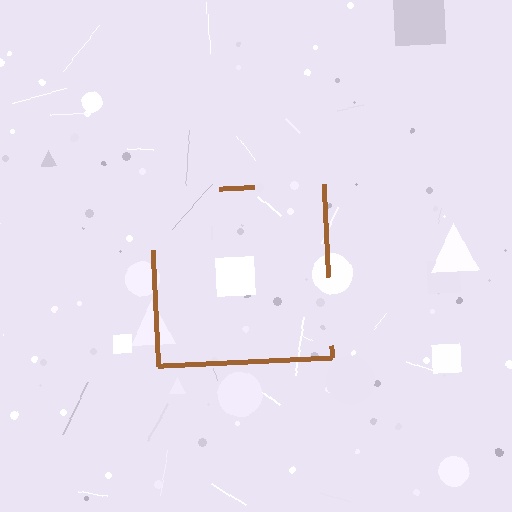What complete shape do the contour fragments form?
The contour fragments form a square.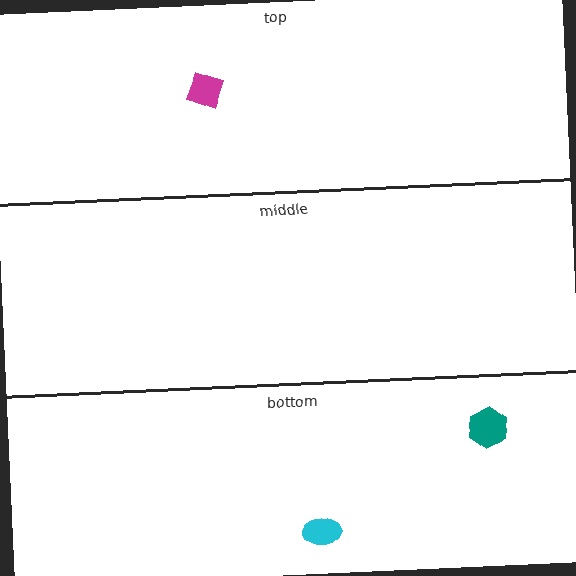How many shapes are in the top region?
1.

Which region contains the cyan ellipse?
The bottom region.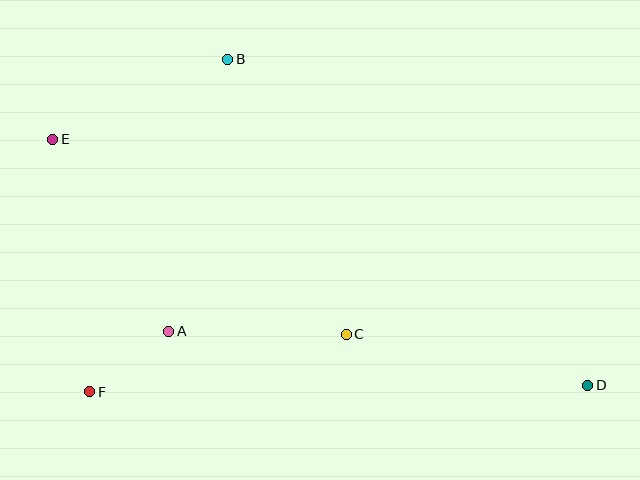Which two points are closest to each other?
Points A and F are closest to each other.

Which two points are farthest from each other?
Points D and E are farthest from each other.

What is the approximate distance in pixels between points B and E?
The distance between B and E is approximately 193 pixels.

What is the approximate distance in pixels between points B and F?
The distance between B and F is approximately 360 pixels.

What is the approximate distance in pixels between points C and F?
The distance between C and F is approximately 263 pixels.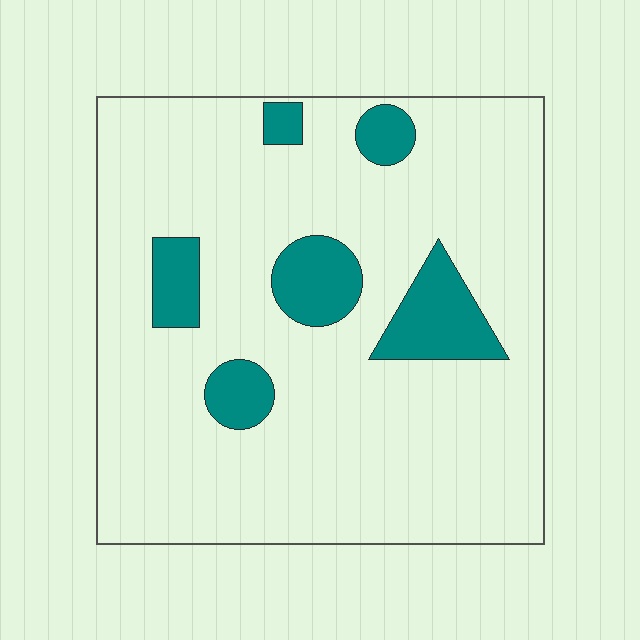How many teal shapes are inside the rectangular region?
6.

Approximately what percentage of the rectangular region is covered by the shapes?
Approximately 15%.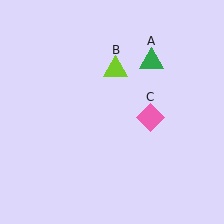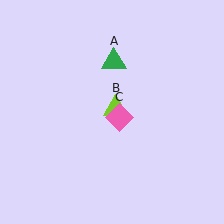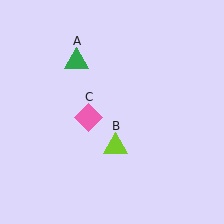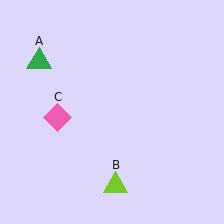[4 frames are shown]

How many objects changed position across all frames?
3 objects changed position: green triangle (object A), lime triangle (object B), pink diamond (object C).